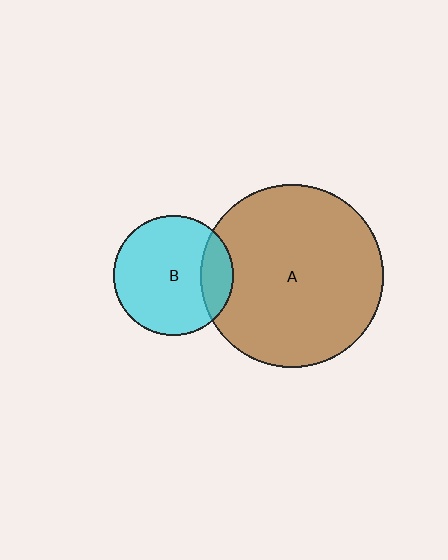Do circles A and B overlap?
Yes.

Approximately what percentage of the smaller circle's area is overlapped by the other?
Approximately 20%.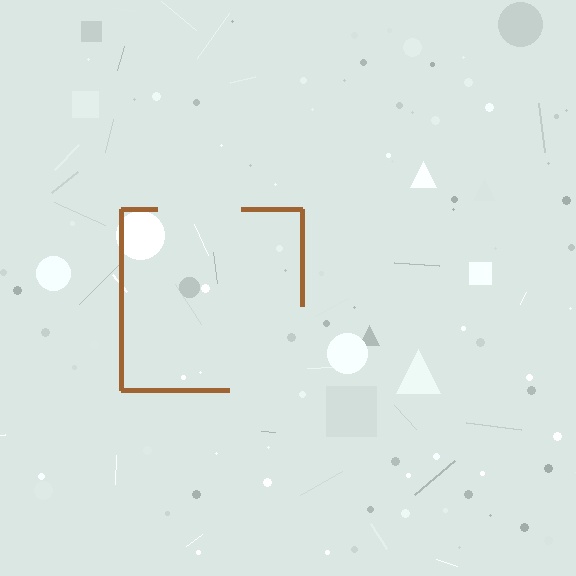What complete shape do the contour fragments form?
The contour fragments form a square.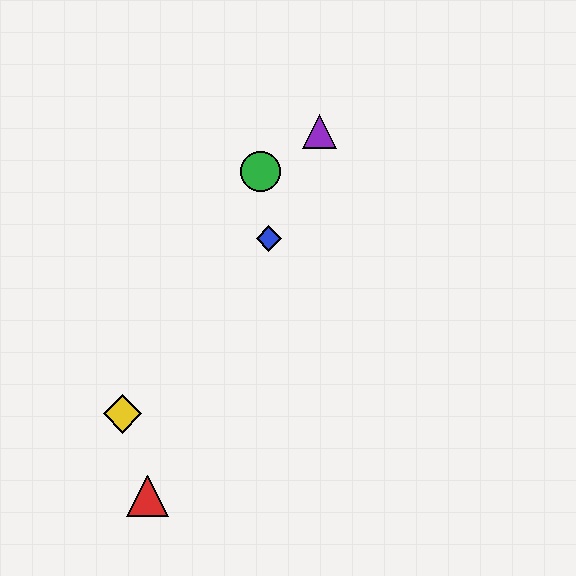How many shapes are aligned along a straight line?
3 shapes (the red triangle, the blue diamond, the purple triangle) are aligned along a straight line.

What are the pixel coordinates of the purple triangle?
The purple triangle is at (320, 131).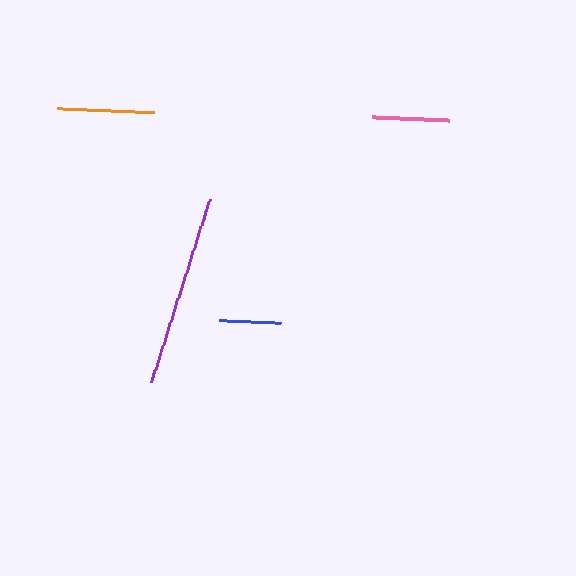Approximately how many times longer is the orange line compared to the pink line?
The orange line is approximately 1.3 times the length of the pink line.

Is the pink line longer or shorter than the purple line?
The purple line is longer than the pink line.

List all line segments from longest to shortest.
From longest to shortest: purple, orange, pink, blue.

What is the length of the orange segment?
The orange segment is approximately 97 pixels long.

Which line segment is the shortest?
The blue line is the shortest at approximately 62 pixels.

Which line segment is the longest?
The purple line is the longest at approximately 193 pixels.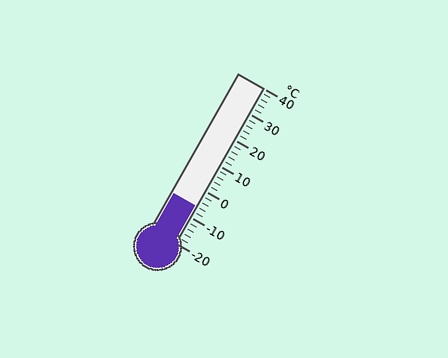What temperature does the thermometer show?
The thermometer shows approximately -6°C.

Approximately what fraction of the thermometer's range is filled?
The thermometer is filled to approximately 25% of its range.